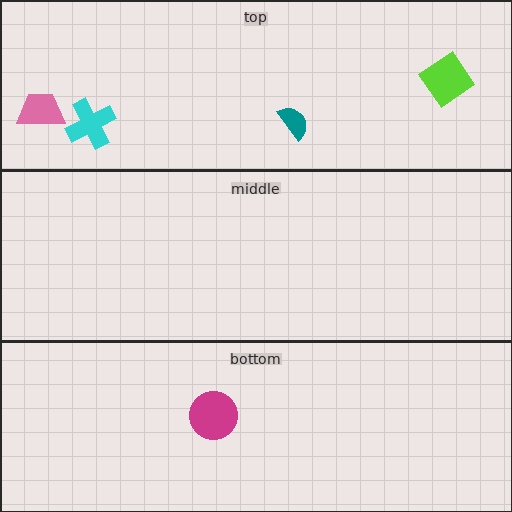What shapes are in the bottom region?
The magenta circle.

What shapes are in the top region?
The teal semicircle, the cyan cross, the pink trapezoid, the lime diamond.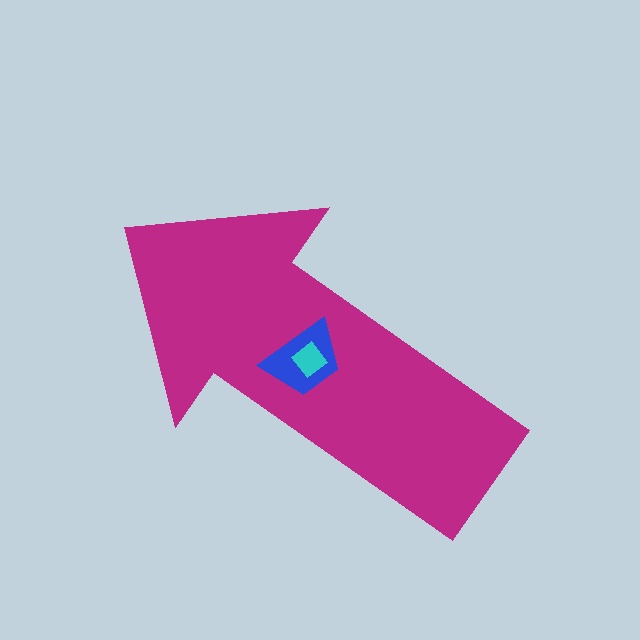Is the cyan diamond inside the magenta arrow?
Yes.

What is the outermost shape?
The magenta arrow.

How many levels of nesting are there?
3.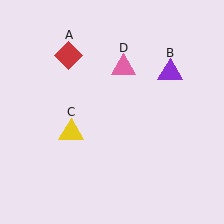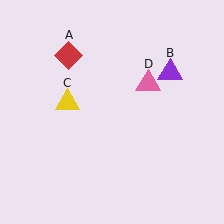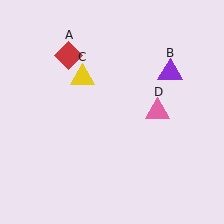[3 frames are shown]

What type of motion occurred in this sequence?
The yellow triangle (object C), pink triangle (object D) rotated clockwise around the center of the scene.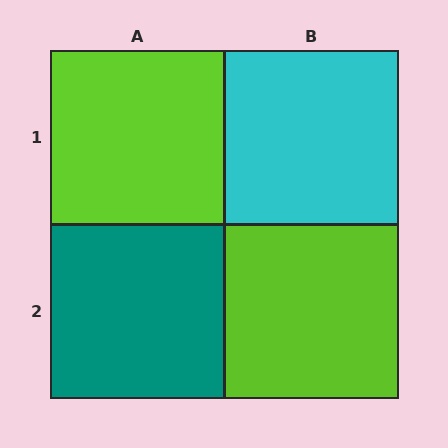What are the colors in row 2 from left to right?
Teal, lime.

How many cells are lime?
2 cells are lime.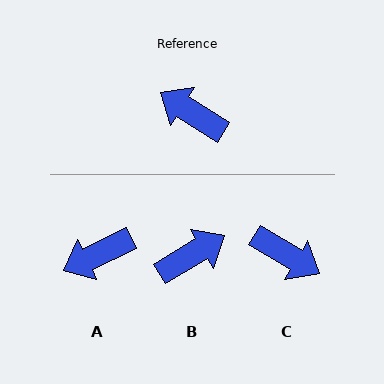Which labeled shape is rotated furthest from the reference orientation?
C, about 179 degrees away.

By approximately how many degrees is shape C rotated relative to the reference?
Approximately 179 degrees clockwise.